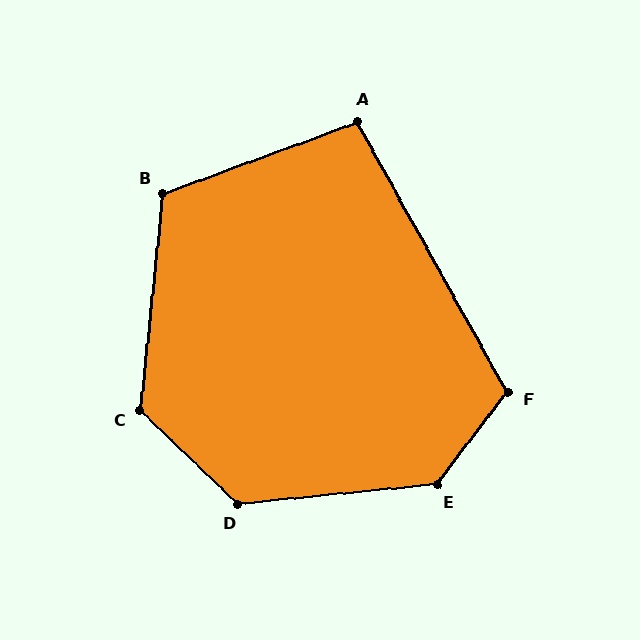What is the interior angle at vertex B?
Approximately 116 degrees (obtuse).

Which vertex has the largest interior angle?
E, at approximately 134 degrees.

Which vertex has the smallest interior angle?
A, at approximately 99 degrees.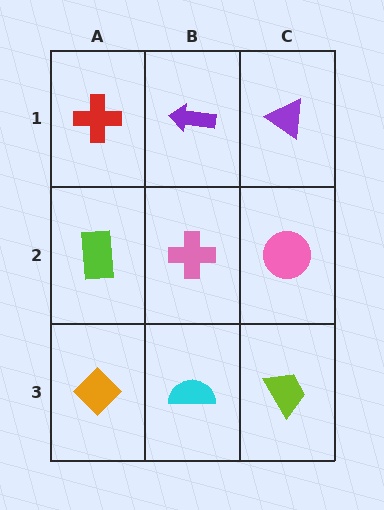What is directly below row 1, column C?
A pink circle.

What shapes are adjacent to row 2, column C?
A purple triangle (row 1, column C), a lime trapezoid (row 3, column C), a pink cross (row 2, column B).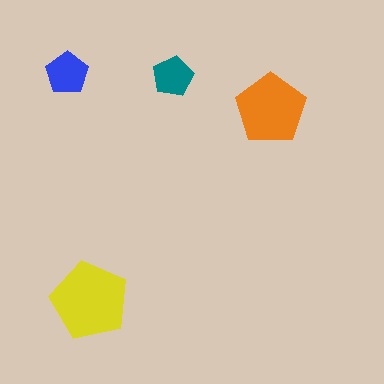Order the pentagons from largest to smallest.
the yellow one, the orange one, the blue one, the teal one.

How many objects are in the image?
There are 4 objects in the image.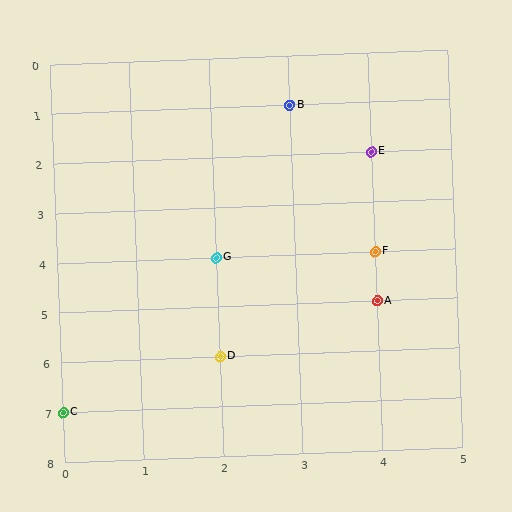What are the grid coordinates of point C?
Point C is at grid coordinates (0, 7).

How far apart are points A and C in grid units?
Points A and C are 4 columns and 2 rows apart (about 4.5 grid units diagonally).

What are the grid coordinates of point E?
Point E is at grid coordinates (4, 2).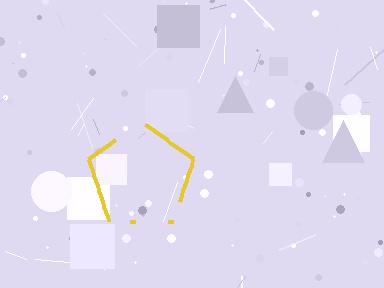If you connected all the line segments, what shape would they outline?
They would outline a pentagon.